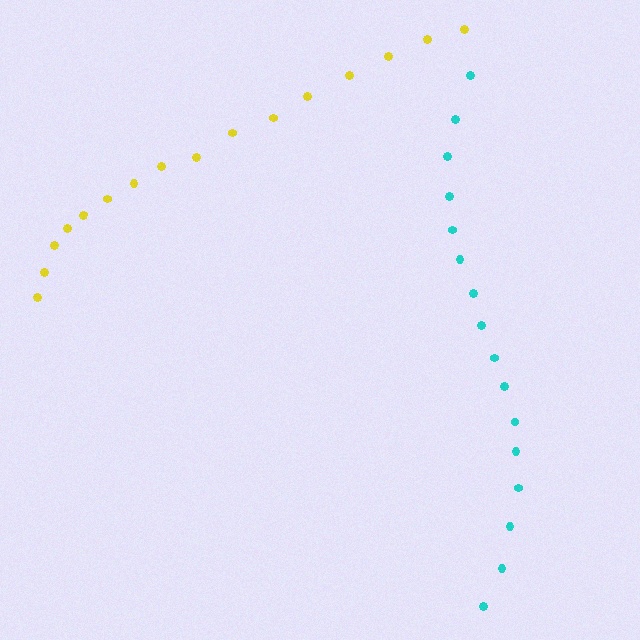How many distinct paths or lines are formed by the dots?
There are 2 distinct paths.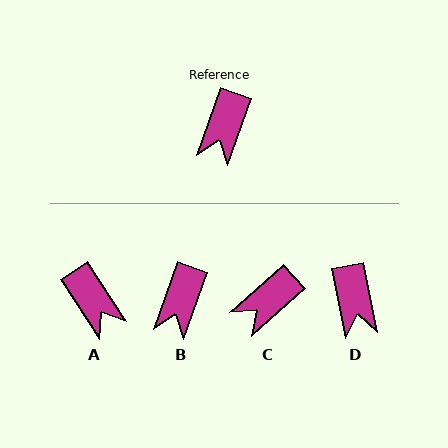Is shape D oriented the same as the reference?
No, it is off by about 30 degrees.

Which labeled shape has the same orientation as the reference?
B.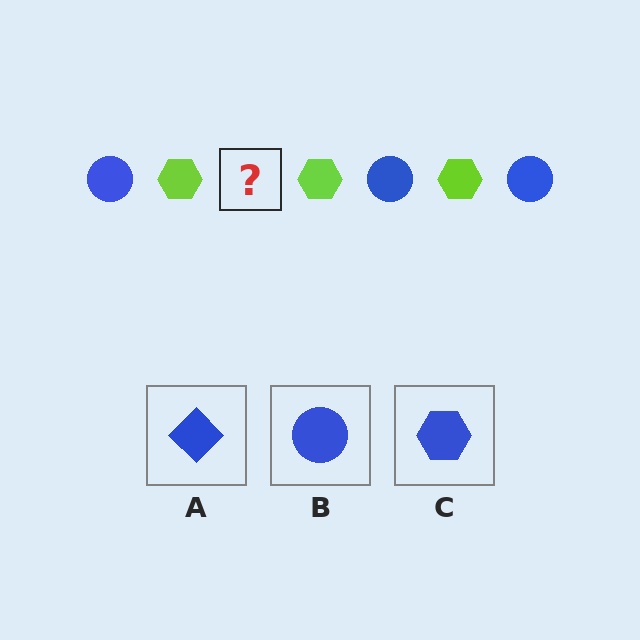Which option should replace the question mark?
Option B.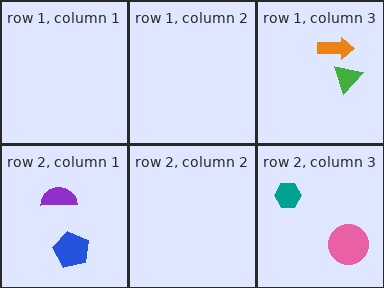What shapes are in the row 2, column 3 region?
The teal hexagon, the pink circle.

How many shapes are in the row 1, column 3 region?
2.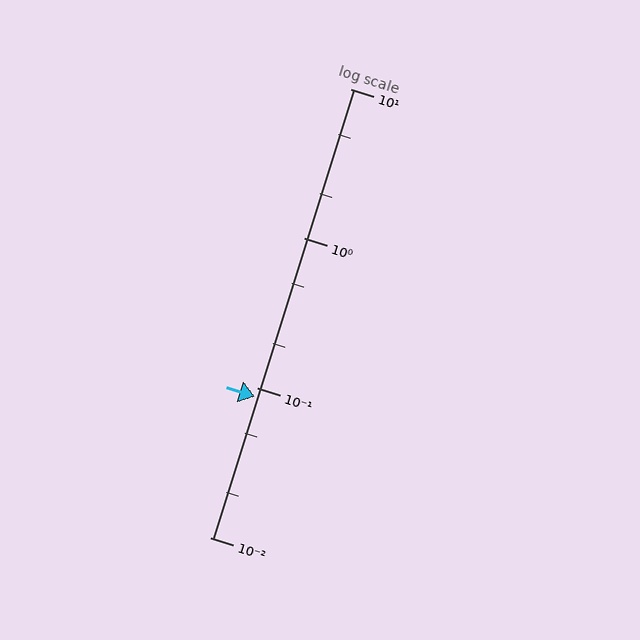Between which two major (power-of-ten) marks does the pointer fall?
The pointer is between 0.01 and 0.1.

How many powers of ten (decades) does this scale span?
The scale spans 3 decades, from 0.01 to 10.